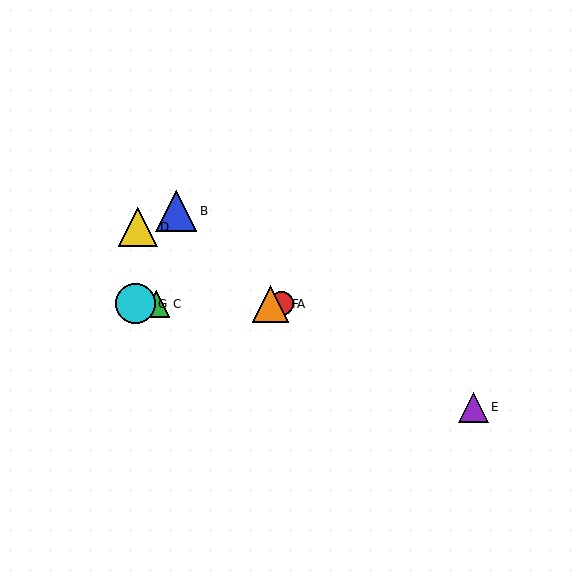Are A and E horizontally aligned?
No, A is at y≈304 and E is at y≈407.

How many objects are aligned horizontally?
4 objects (A, C, F, G) are aligned horizontally.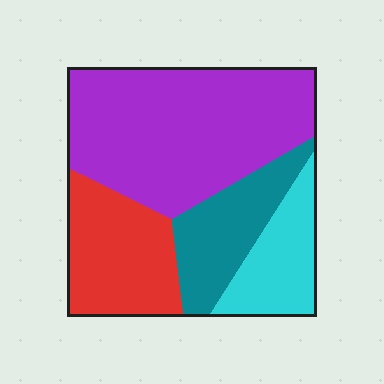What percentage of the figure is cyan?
Cyan covers around 15% of the figure.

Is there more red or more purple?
Purple.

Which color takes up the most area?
Purple, at roughly 45%.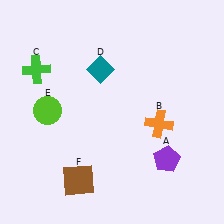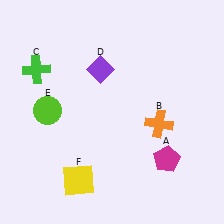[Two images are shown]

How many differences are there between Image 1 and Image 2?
There are 3 differences between the two images.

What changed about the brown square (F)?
In Image 1, F is brown. In Image 2, it changed to yellow.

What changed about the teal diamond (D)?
In Image 1, D is teal. In Image 2, it changed to purple.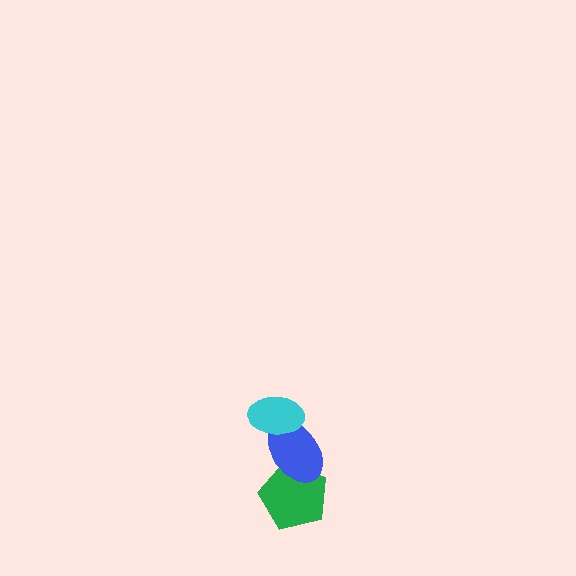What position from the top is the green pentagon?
The green pentagon is 3rd from the top.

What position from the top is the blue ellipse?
The blue ellipse is 2nd from the top.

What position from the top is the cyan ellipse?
The cyan ellipse is 1st from the top.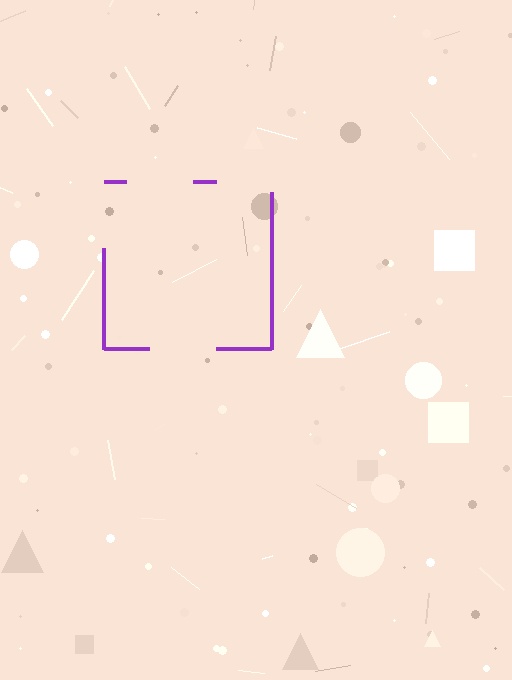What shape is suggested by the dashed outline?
The dashed outline suggests a square.